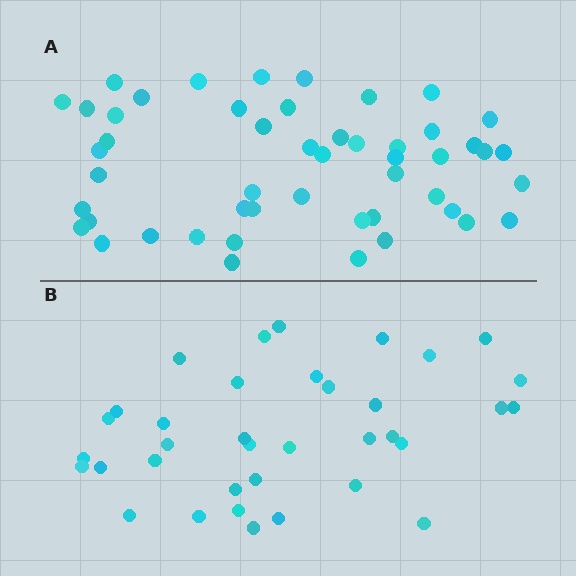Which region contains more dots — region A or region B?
Region A (the top region) has more dots.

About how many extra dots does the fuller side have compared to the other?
Region A has approximately 15 more dots than region B.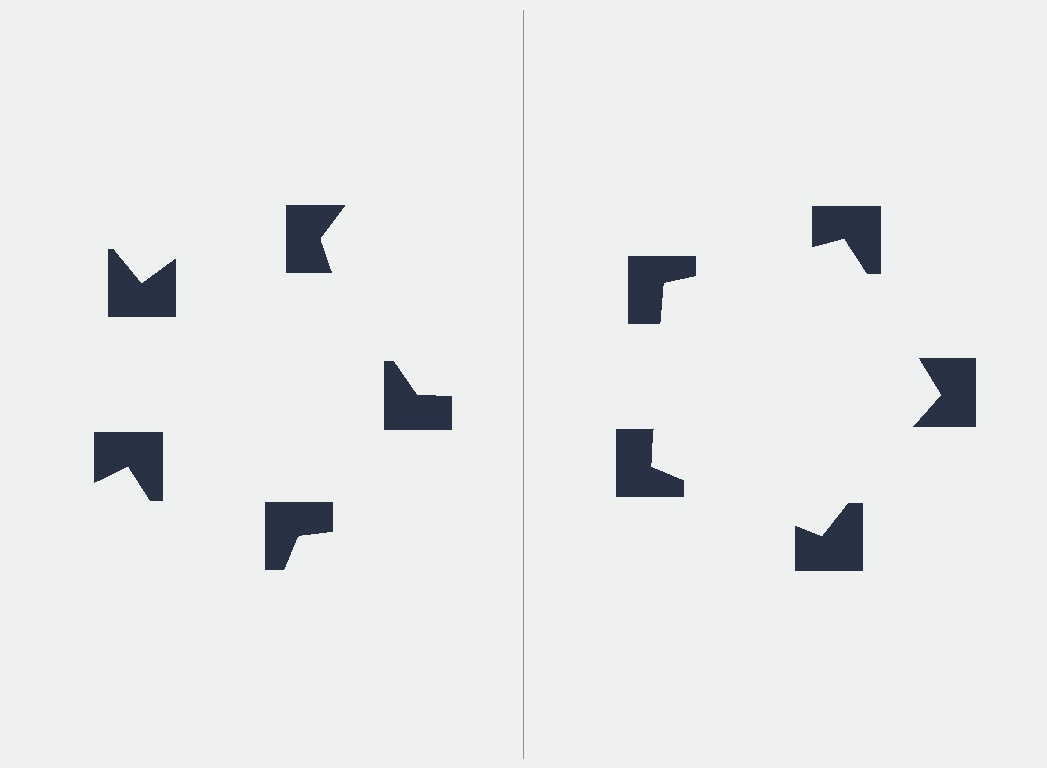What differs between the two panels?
The notched squares are positioned identically on both sides; only the wedge orientations differ. On the right they align to a pentagon; on the left they are misaligned.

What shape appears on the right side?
An illusory pentagon.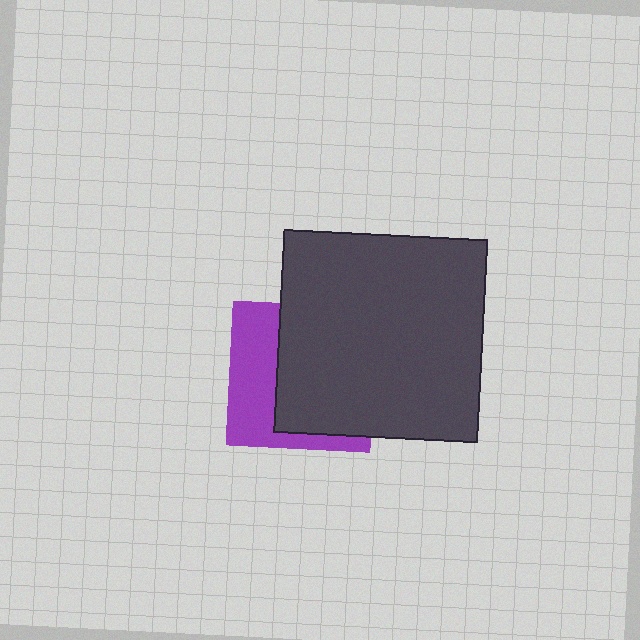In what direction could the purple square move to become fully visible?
The purple square could move left. That would shift it out from behind the dark gray square entirely.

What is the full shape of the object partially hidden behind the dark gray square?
The partially hidden object is a purple square.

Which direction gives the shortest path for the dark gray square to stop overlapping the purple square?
Moving right gives the shortest separation.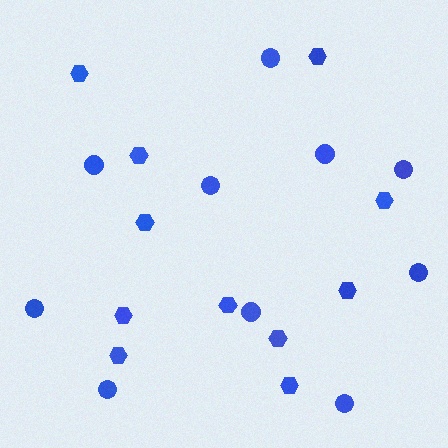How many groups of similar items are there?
There are 2 groups: one group of circles (10) and one group of hexagons (11).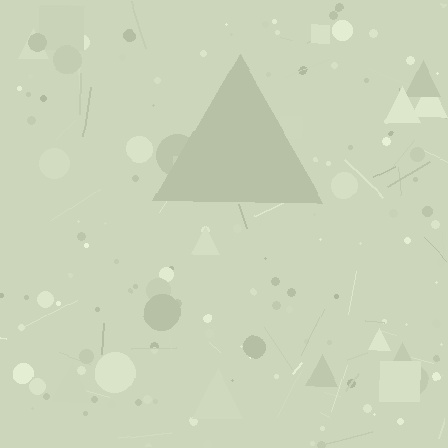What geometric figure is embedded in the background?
A triangle is embedded in the background.